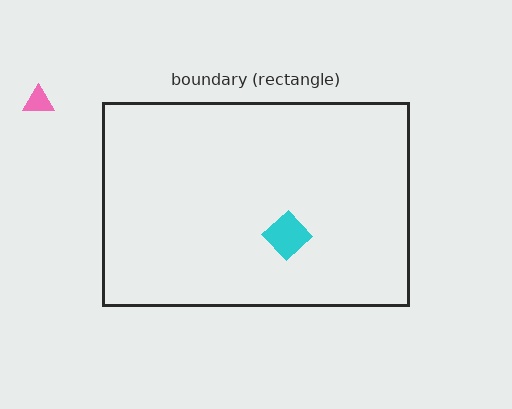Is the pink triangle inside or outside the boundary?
Outside.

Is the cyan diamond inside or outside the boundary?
Inside.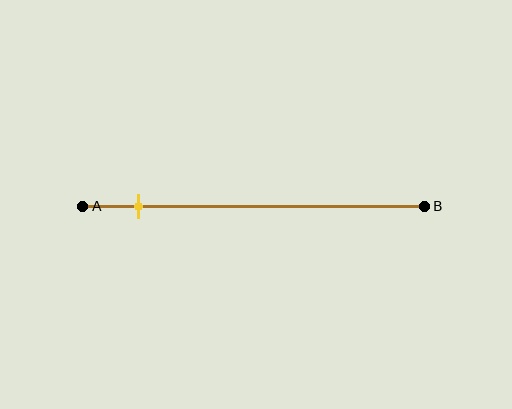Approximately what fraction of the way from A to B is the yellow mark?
The yellow mark is approximately 15% of the way from A to B.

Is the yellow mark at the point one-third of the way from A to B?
No, the mark is at about 15% from A, not at the 33% one-third point.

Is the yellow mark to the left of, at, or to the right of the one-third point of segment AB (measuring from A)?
The yellow mark is to the left of the one-third point of segment AB.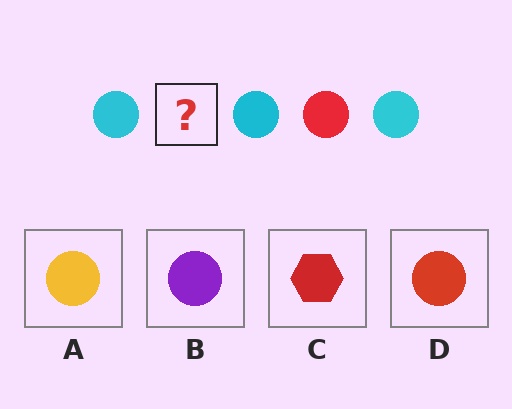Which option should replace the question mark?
Option D.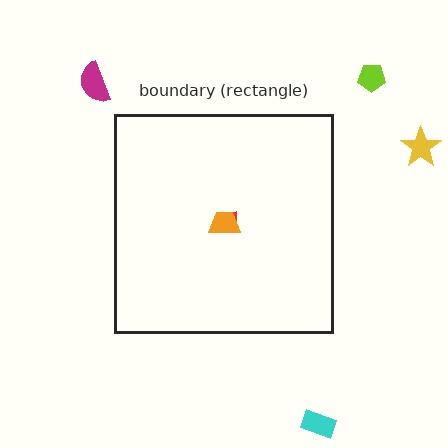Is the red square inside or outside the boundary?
Inside.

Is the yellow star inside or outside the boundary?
Outside.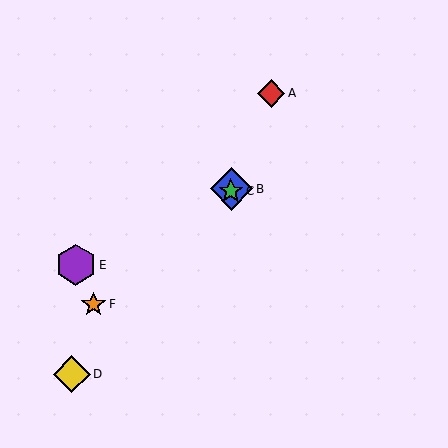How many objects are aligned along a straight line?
3 objects (A, B, C) are aligned along a straight line.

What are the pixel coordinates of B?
Object B is at (232, 189).